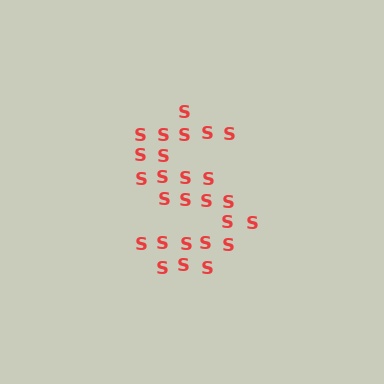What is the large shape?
The large shape is the letter S.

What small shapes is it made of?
It is made of small letter S's.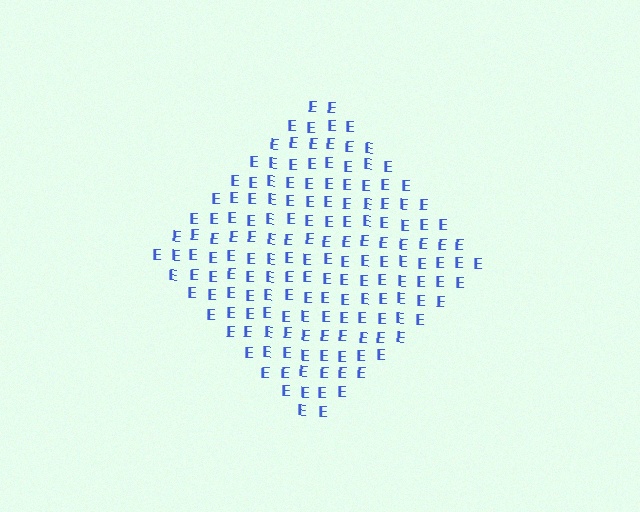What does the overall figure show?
The overall figure shows a diamond.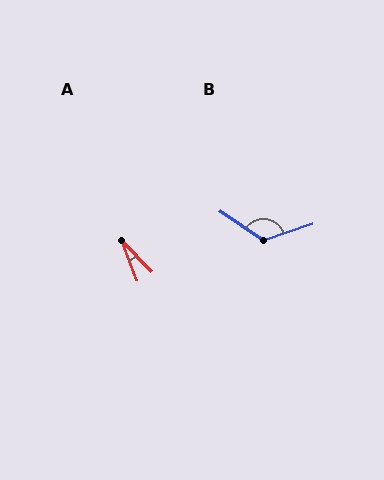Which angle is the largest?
B, at approximately 128 degrees.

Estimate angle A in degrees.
Approximately 24 degrees.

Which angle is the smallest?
A, at approximately 24 degrees.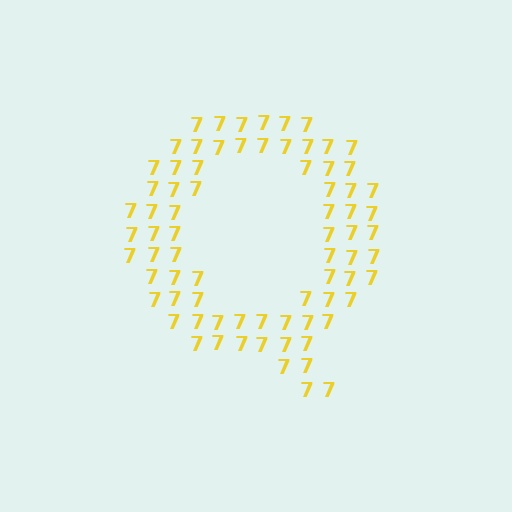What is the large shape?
The large shape is the letter Q.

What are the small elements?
The small elements are digit 7's.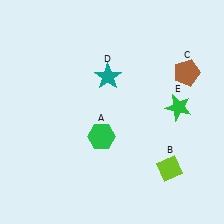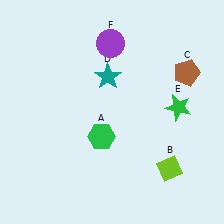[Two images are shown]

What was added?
A purple circle (F) was added in Image 2.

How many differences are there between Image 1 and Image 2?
There is 1 difference between the two images.